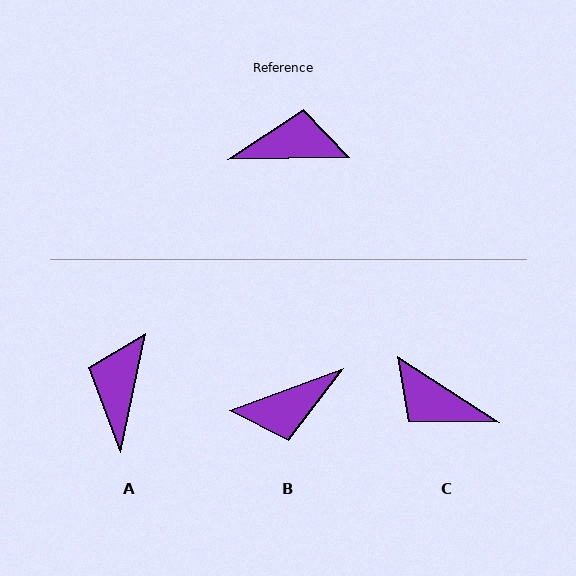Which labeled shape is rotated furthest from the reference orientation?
B, about 161 degrees away.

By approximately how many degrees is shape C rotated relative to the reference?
Approximately 146 degrees counter-clockwise.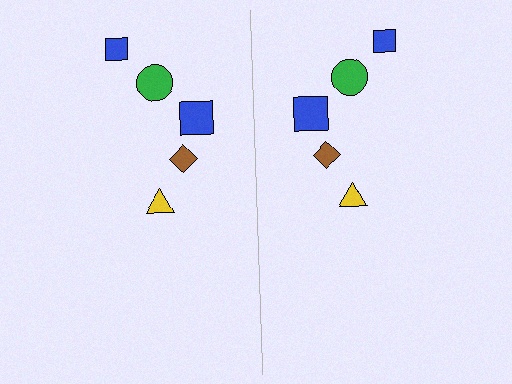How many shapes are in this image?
There are 10 shapes in this image.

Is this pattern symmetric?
Yes, this pattern has bilateral (reflection) symmetry.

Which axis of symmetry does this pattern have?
The pattern has a vertical axis of symmetry running through the center of the image.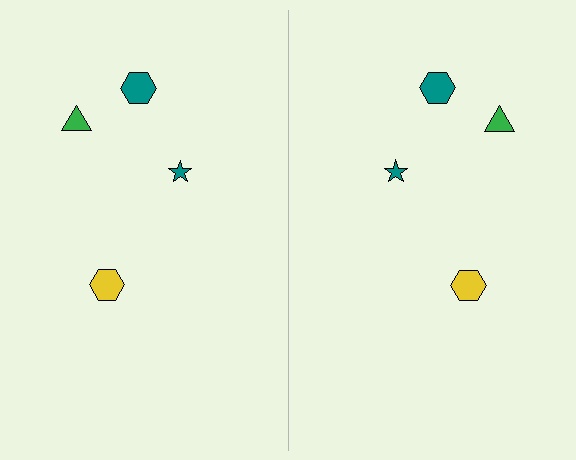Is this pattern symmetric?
Yes, this pattern has bilateral (reflection) symmetry.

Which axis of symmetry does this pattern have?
The pattern has a vertical axis of symmetry running through the center of the image.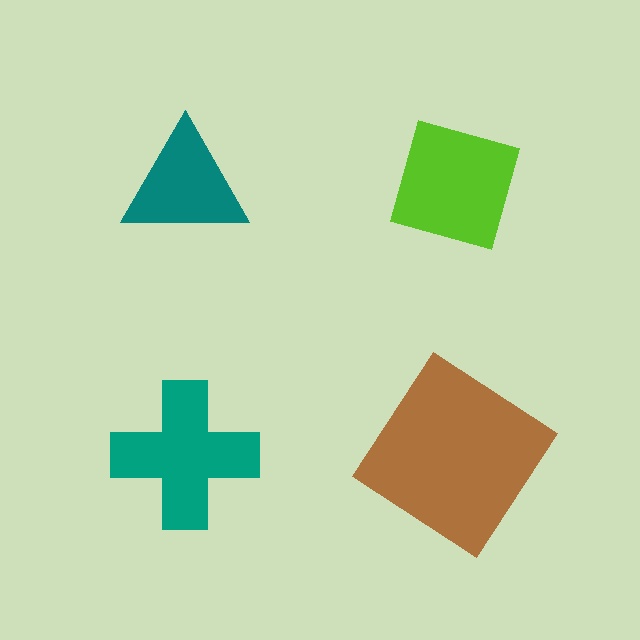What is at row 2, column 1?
A teal cross.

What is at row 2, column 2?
A brown diamond.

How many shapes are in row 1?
2 shapes.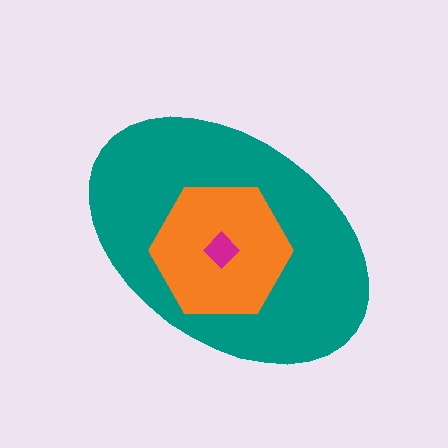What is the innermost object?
The magenta diamond.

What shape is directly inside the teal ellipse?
The orange hexagon.